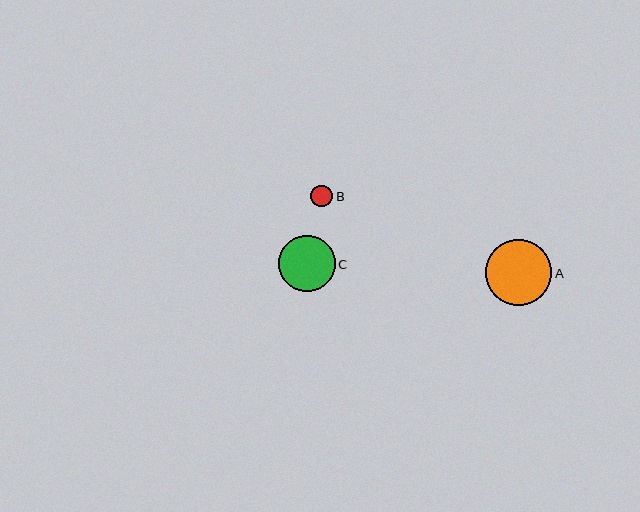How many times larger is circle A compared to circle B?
Circle A is approximately 3.1 times the size of circle B.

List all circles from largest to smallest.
From largest to smallest: A, C, B.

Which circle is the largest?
Circle A is the largest with a size of approximately 66 pixels.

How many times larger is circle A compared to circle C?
Circle A is approximately 1.2 times the size of circle C.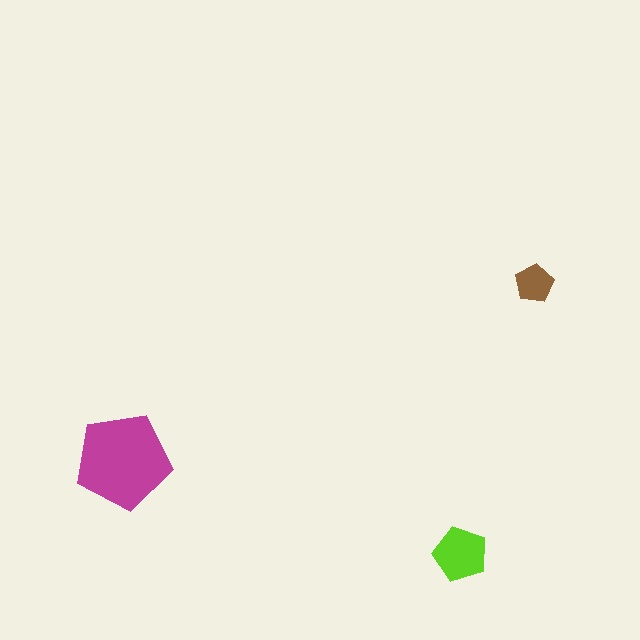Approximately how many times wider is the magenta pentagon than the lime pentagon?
About 2 times wider.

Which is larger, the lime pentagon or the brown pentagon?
The lime one.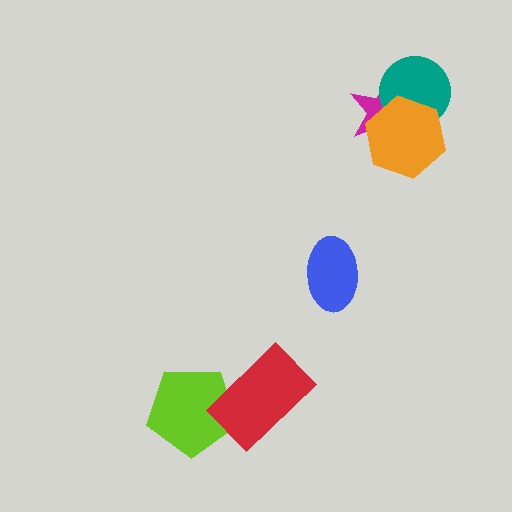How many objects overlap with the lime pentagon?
1 object overlaps with the lime pentagon.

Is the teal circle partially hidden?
Yes, it is partially covered by another shape.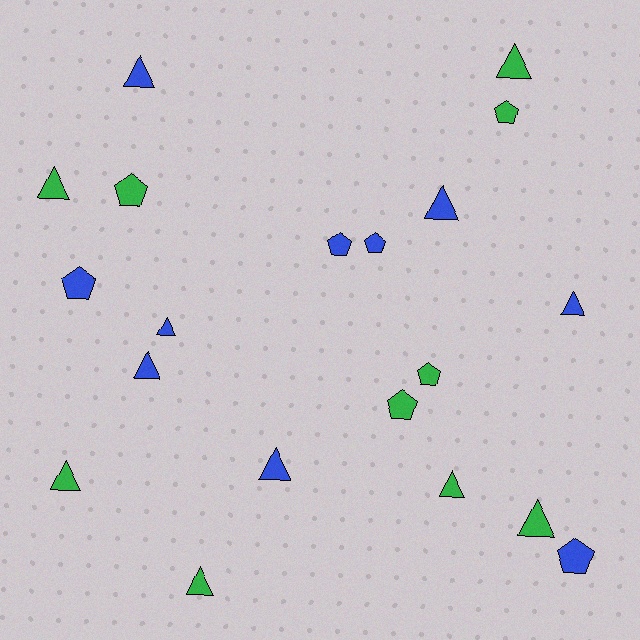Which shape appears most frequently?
Triangle, with 12 objects.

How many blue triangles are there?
There are 6 blue triangles.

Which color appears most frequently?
Green, with 10 objects.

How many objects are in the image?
There are 20 objects.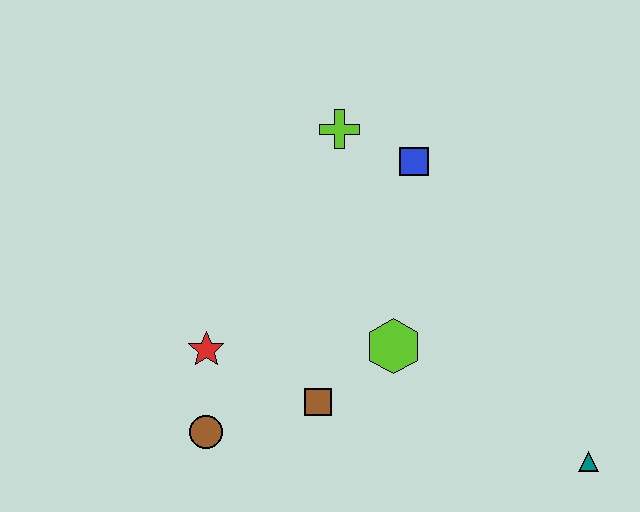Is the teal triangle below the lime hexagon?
Yes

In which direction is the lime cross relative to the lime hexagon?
The lime cross is above the lime hexagon.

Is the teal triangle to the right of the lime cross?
Yes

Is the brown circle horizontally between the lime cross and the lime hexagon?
No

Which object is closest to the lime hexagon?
The brown square is closest to the lime hexagon.